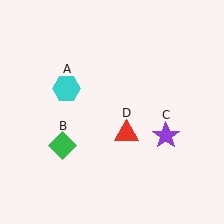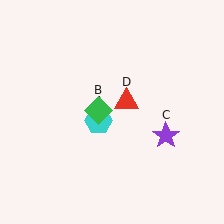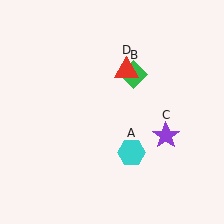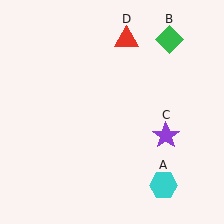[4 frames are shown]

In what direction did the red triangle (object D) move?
The red triangle (object D) moved up.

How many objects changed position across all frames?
3 objects changed position: cyan hexagon (object A), green diamond (object B), red triangle (object D).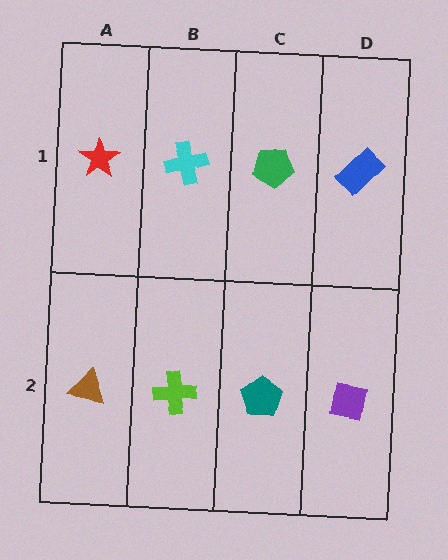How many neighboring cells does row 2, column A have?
2.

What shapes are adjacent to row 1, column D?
A purple square (row 2, column D), a green pentagon (row 1, column C).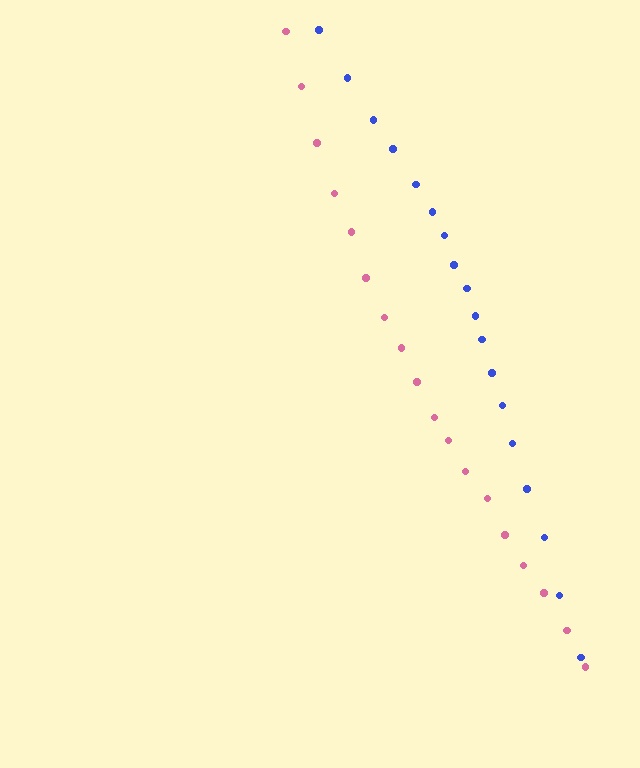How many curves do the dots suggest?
There are 2 distinct paths.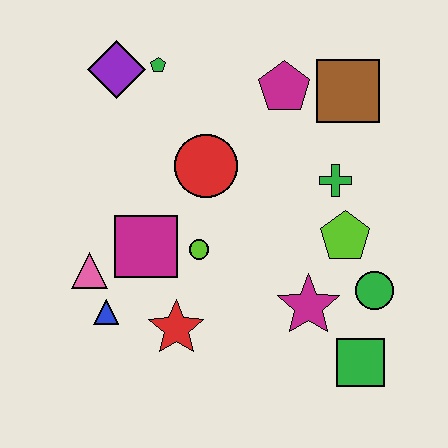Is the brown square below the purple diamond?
Yes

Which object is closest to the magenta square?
The lime circle is closest to the magenta square.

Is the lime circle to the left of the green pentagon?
No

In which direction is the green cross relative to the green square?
The green cross is above the green square.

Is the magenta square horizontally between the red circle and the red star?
No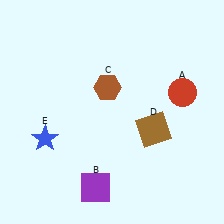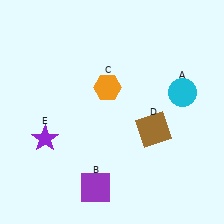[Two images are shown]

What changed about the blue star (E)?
In Image 1, E is blue. In Image 2, it changed to purple.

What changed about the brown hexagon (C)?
In Image 1, C is brown. In Image 2, it changed to orange.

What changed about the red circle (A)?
In Image 1, A is red. In Image 2, it changed to cyan.